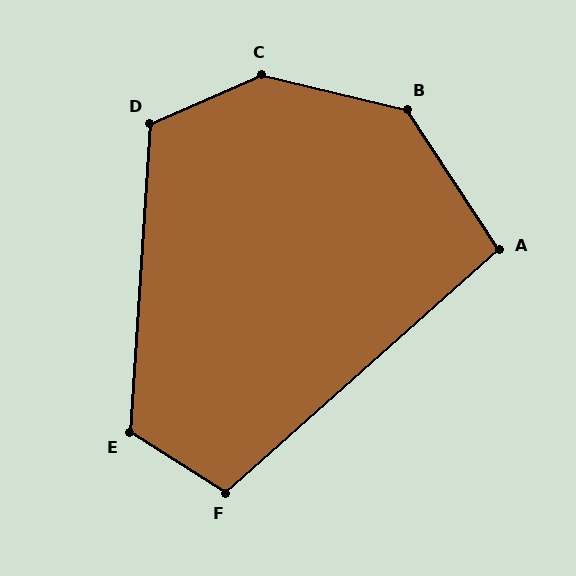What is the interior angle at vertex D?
Approximately 117 degrees (obtuse).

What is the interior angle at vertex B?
Approximately 137 degrees (obtuse).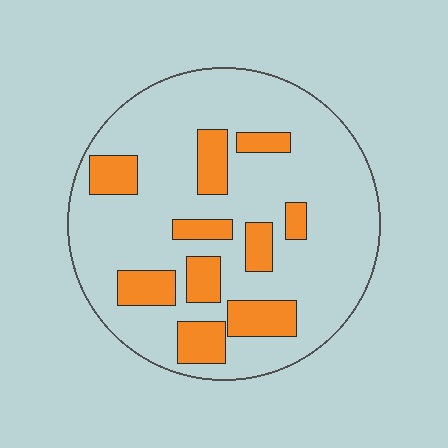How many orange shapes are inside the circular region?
10.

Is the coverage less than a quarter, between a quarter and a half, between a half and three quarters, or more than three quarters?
Less than a quarter.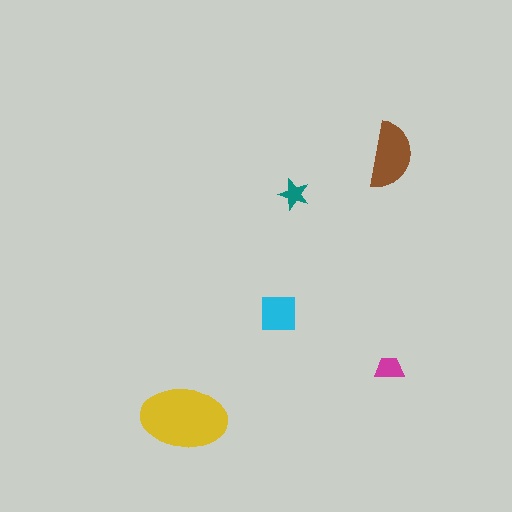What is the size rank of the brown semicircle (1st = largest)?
2nd.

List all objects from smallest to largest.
The teal star, the magenta trapezoid, the cyan square, the brown semicircle, the yellow ellipse.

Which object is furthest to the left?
The yellow ellipse is leftmost.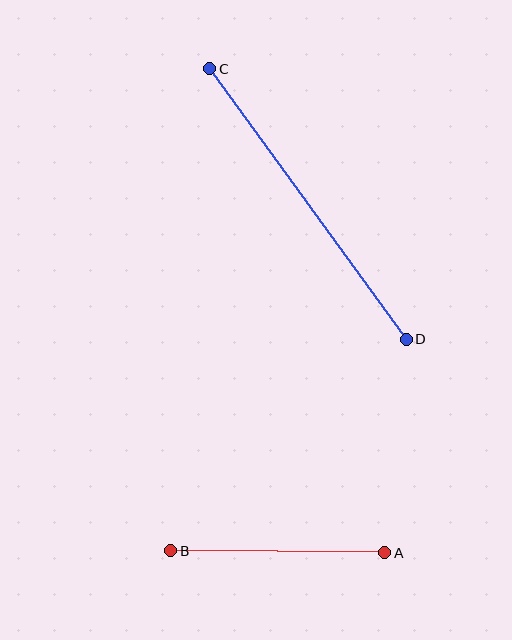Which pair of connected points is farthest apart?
Points C and D are farthest apart.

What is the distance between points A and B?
The distance is approximately 214 pixels.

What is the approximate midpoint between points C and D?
The midpoint is at approximately (308, 204) pixels.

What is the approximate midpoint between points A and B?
The midpoint is at approximately (278, 552) pixels.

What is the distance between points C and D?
The distance is approximately 334 pixels.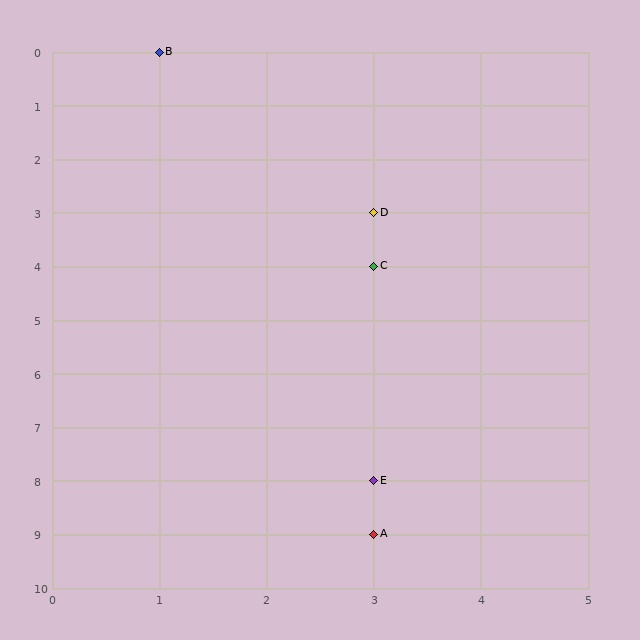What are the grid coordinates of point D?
Point D is at grid coordinates (3, 3).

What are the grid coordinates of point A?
Point A is at grid coordinates (3, 9).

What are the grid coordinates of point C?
Point C is at grid coordinates (3, 4).